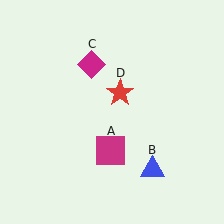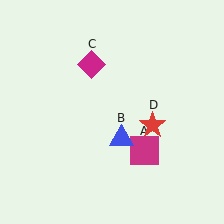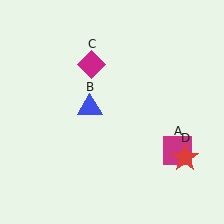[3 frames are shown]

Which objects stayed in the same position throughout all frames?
Magenta diamond (object C) remained stationary.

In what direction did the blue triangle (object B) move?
The blue triangle (object B) moved up and to the left.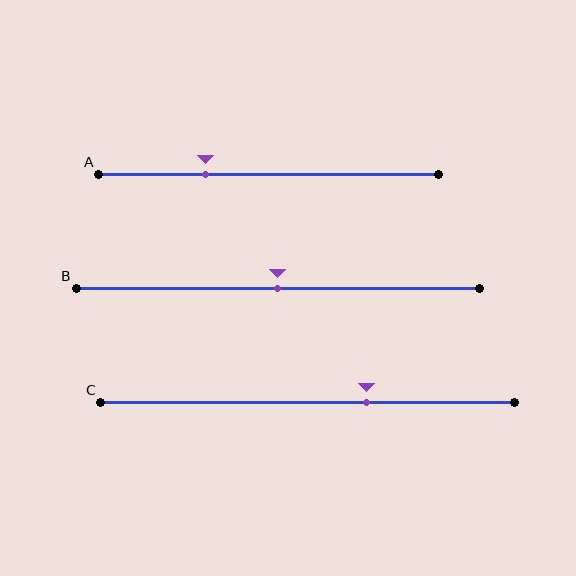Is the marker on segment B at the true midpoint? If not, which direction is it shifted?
Yes, the marker on segment B is at the true midpoint.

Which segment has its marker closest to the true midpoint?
Segment B has its marker closest to the true midpoint.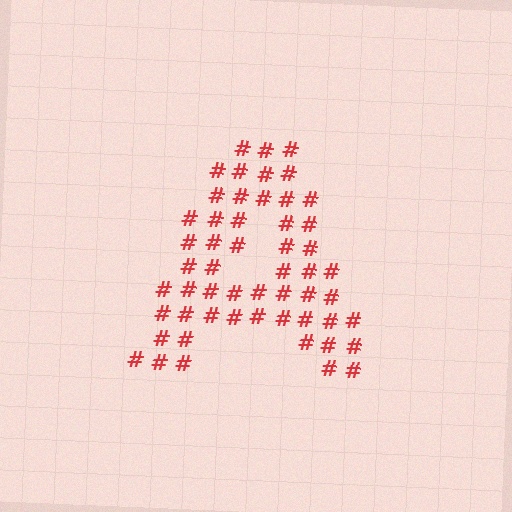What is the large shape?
The large shape is the letter A.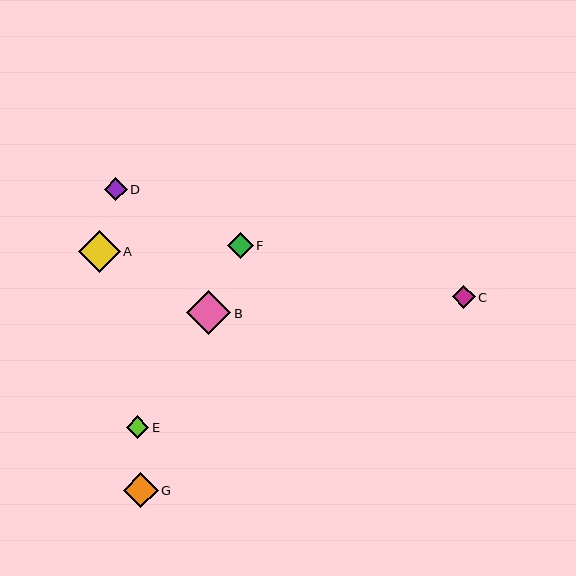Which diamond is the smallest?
Diamond E is the smallest with a size of approximately 22 pixels.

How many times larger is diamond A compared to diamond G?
Diamond A is approximately 1.2 times the size of diamond G.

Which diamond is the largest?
Diamond B is the largest with a size of approximately 44 pixels.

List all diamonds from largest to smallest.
From largest to smallest: B, A, G, F, C, D, E.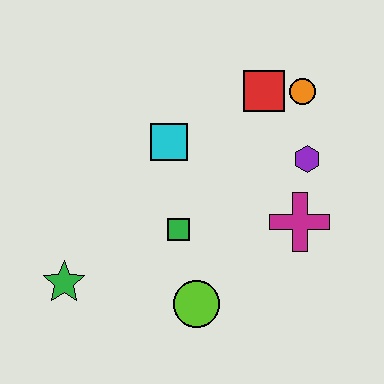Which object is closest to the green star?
The green square is closest to the green star.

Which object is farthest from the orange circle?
The green star is farthest from the orange circle.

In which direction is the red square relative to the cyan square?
The red square is to the right of the cyan square.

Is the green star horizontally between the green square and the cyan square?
No